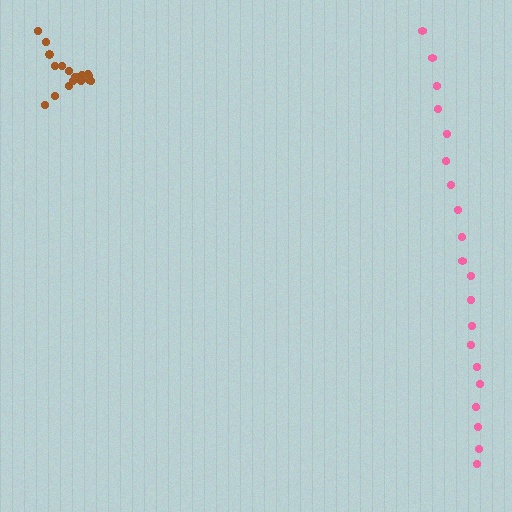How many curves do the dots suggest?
There are 2 distinct paths.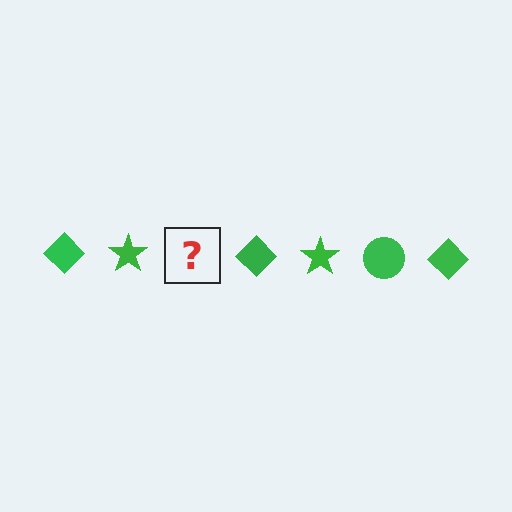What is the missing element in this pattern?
The missing element is a green circle.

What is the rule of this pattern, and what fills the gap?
The rule is that the pattern cycles through diamond, star, circle shapes in green. The gap should be filled with a green circle.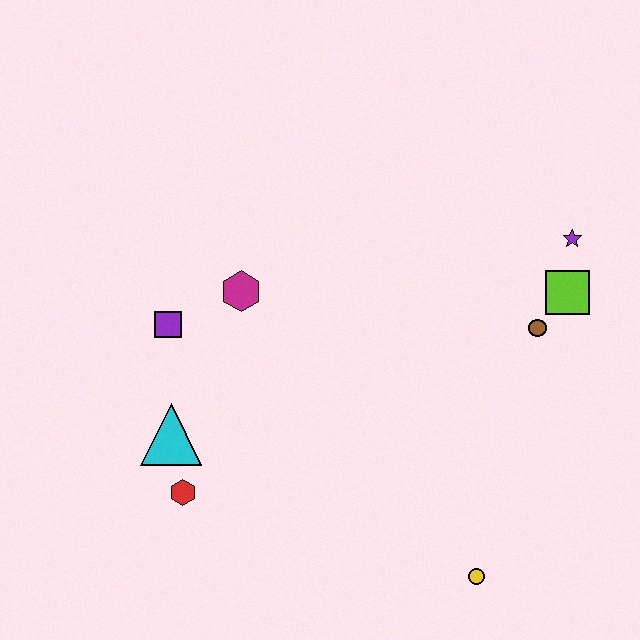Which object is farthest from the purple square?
The purple star is farthest from the purple square.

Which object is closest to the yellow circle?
The brown circle is closest to the yellow circle.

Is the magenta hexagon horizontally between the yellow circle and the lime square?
No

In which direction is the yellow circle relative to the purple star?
The yellow circle is below the purple star.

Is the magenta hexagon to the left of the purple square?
No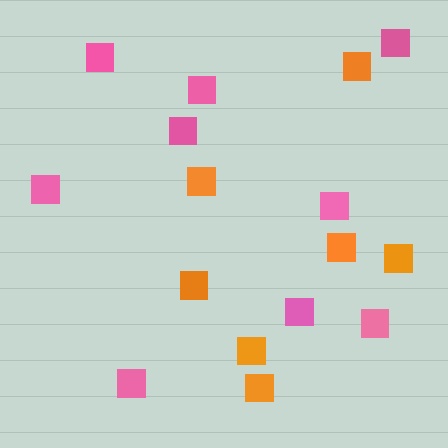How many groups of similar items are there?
There are 2 groups: one group of orange squares (7) and one group of pink squares (9).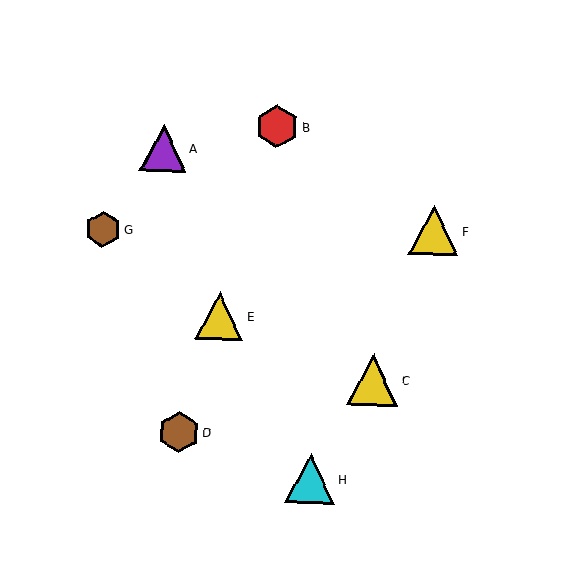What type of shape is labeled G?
Shape G is a brown hexagon.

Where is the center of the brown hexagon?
The center of the brown hexagon is at (179, 432).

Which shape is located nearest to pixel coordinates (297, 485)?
The cyan triangle (labeled H) at (310, 479) is nearest to that location.